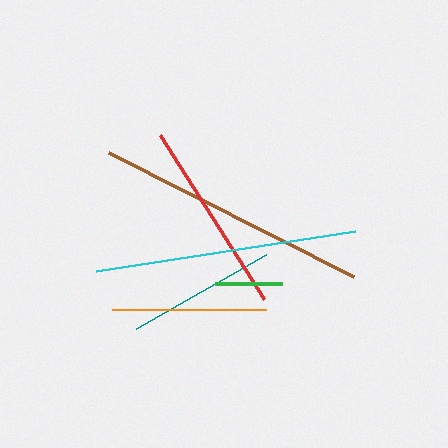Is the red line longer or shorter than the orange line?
The red line is longer than the orange line.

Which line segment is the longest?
The brown line is the longest at approximately 274 pixels.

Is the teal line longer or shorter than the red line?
The red line is longer than the teal line.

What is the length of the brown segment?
The brown segment is approximately 274 pixels long.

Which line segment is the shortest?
The green line is the shortest at approximately 68 pixels.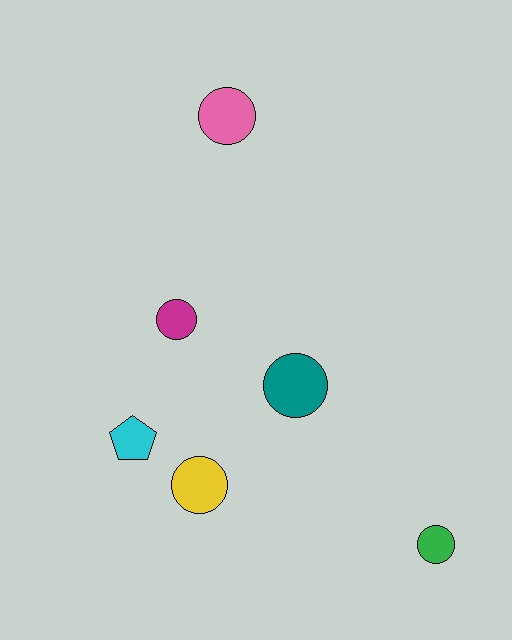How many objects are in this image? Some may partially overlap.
There are 6 objects.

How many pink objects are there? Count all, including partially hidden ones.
There is 1 pink object.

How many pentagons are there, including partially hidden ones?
There is 1 pentagon.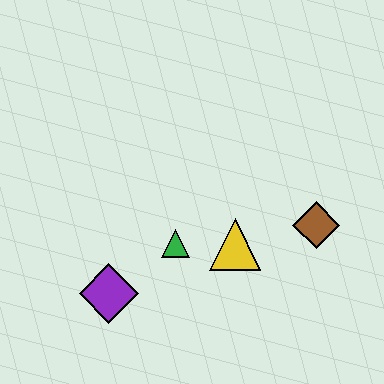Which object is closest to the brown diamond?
The yellow triangle is closest to the brown diamond.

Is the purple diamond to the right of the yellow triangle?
No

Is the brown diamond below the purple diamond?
No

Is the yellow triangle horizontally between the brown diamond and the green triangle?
Yes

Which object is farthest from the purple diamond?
The brown diamond is farthest from the purple diamond.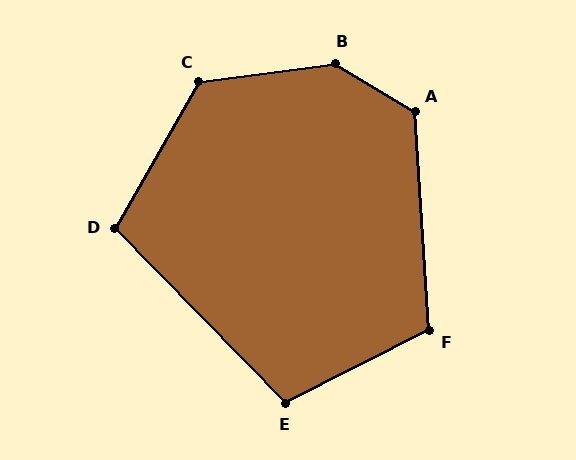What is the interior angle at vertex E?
Approximately 107 degrees (obtuse).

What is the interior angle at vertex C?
Approximately 127 degrees (obtuse).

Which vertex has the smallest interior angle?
D, at approximately 106 degrees.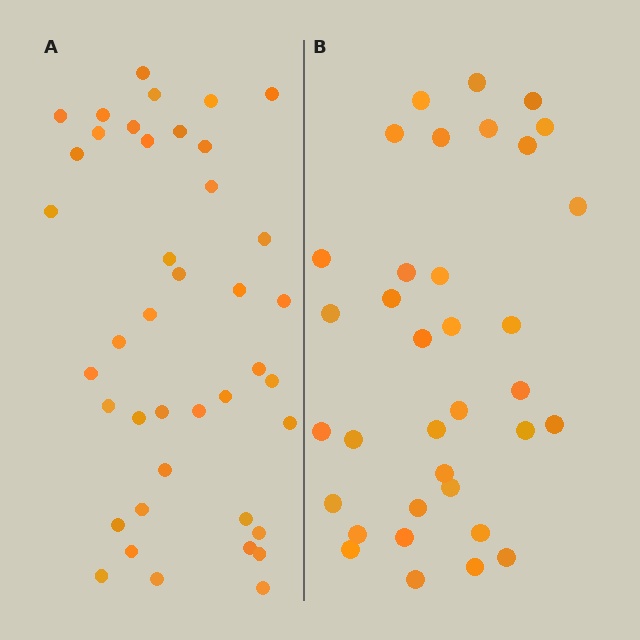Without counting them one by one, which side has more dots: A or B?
Region A (the left region) has more dots.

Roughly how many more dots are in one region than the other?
Region A has about 6 more dots than region B.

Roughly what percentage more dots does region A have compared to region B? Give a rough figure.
About 15% more.